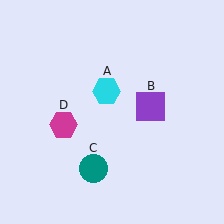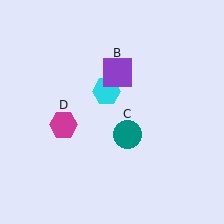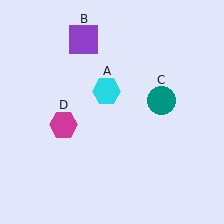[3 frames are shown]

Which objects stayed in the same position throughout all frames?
Cyan hexagon (object A) and magenta hexagon (object D) remained stationary.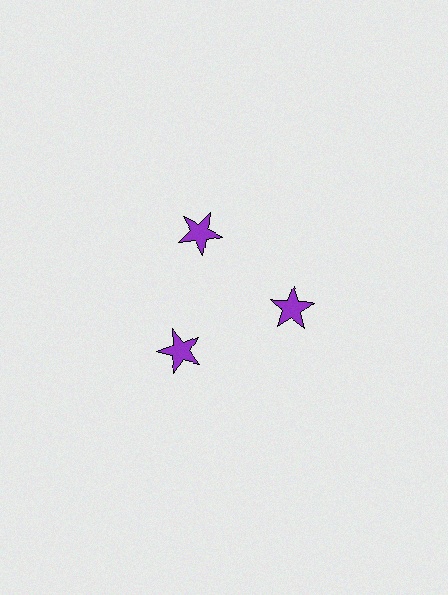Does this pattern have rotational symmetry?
Yes, this pattern has 3-fold rotational symmetry. It looks the same after rotating 120 degrees around the center.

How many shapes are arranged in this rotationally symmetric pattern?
There are 3 shapes, arranged in 3 groups of 1.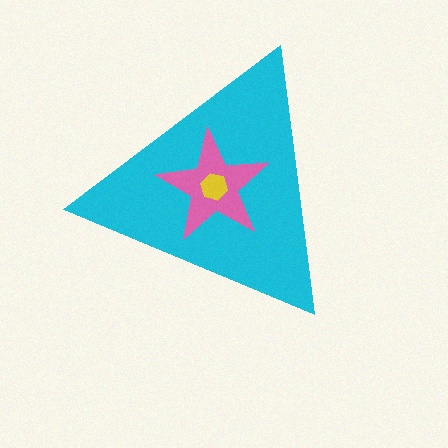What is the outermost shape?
The cyan triangle.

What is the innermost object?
The yellow hexagon.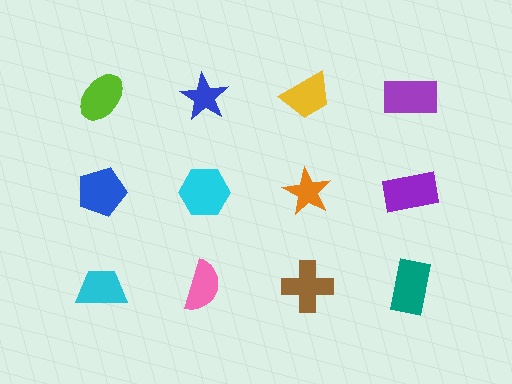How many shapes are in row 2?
4 shapes.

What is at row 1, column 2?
A blue star.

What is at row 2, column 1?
A blue pentagon.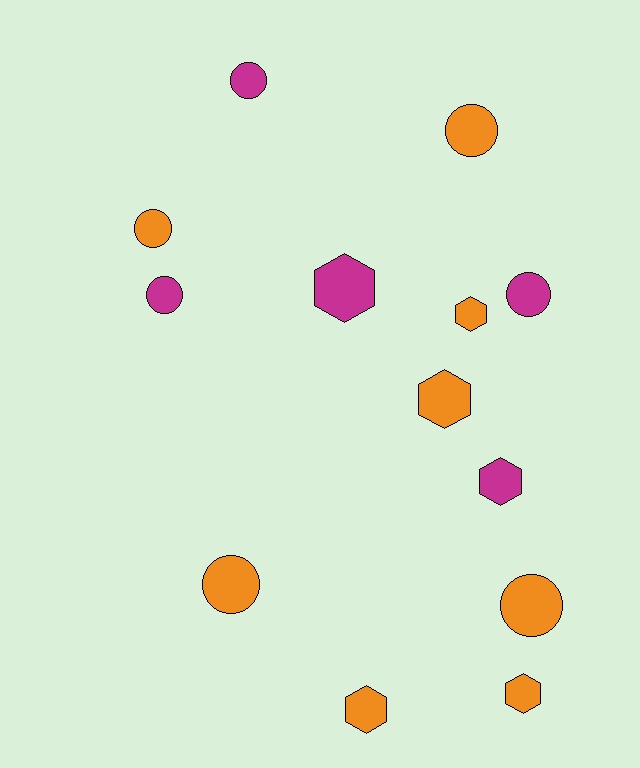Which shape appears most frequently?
Circle, with 7 objects.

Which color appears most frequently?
Orange, with 8 objects.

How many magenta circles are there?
There are 3 magenta circles.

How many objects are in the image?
There are 13 objects.